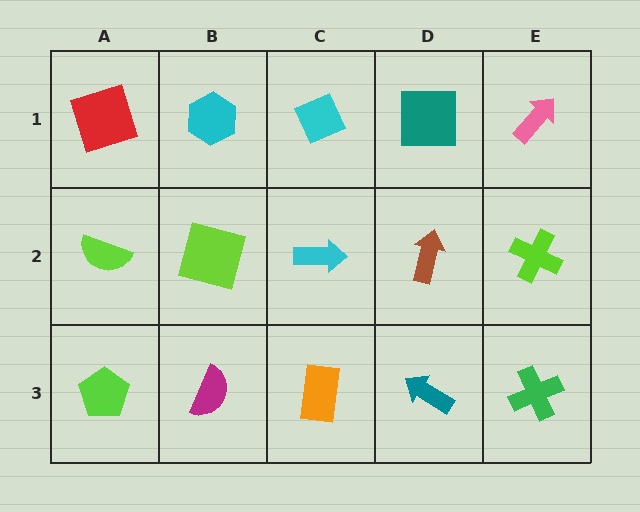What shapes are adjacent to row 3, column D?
A brown arrow (row 2, column D), an orange rectangle (row 3, column C), a green cross (row 3, column E).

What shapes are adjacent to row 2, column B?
A cyan hexagon (row 1, column B), a magenta semicircle (row 3, column B), a lime semicircle (row 2, column A), a cyan arrow (row 2, column C).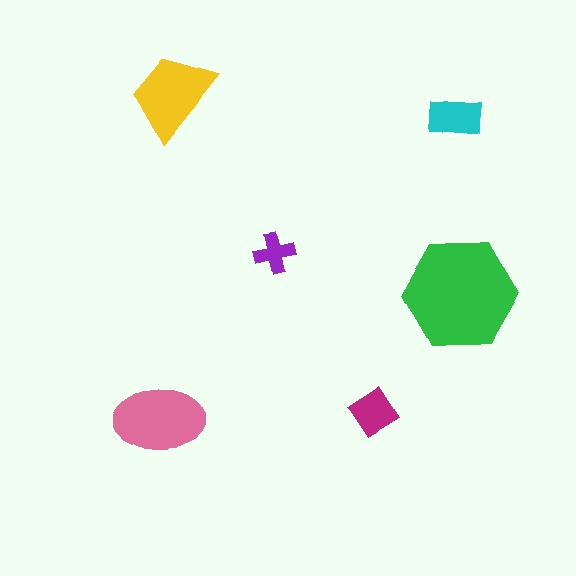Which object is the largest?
The green hexagon.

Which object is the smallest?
The purple cross.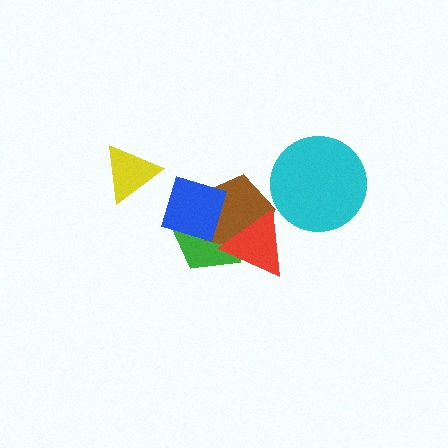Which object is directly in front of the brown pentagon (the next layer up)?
The blue square is directly in front of the brown pentagon.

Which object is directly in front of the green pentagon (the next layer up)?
The brown pentagon is directly in front of the green pentagon.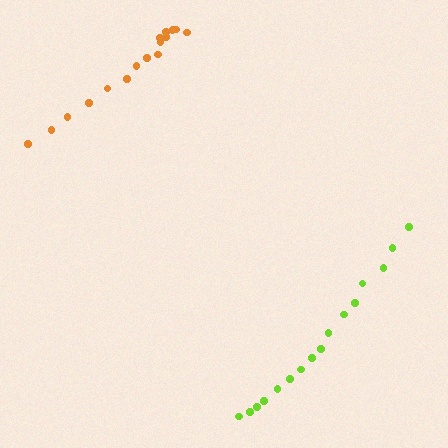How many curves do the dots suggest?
There are 2 distinct paths.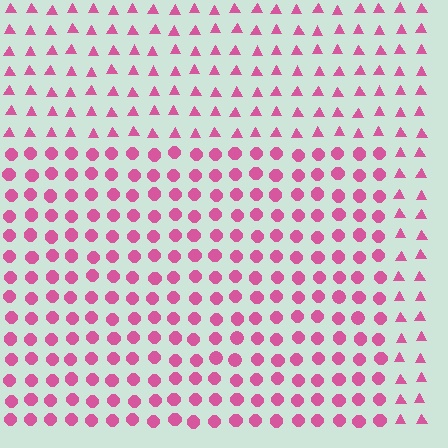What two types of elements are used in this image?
The image uses circles inside the rectangle region and triangles outside it.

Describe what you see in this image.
The image is filled with small pink elements arranged in a uniform grid. A rectangle-shaped region contains circles, while the surrounding area contains triangles. The boundary is defined purely by the change in element shape.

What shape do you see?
I see a rectangle.